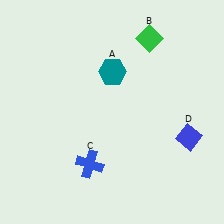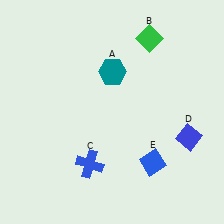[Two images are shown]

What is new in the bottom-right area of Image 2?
A blue diamond (E) was added in the bottom-right area of Image 2.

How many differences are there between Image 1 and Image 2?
There is 1 difference between the two images.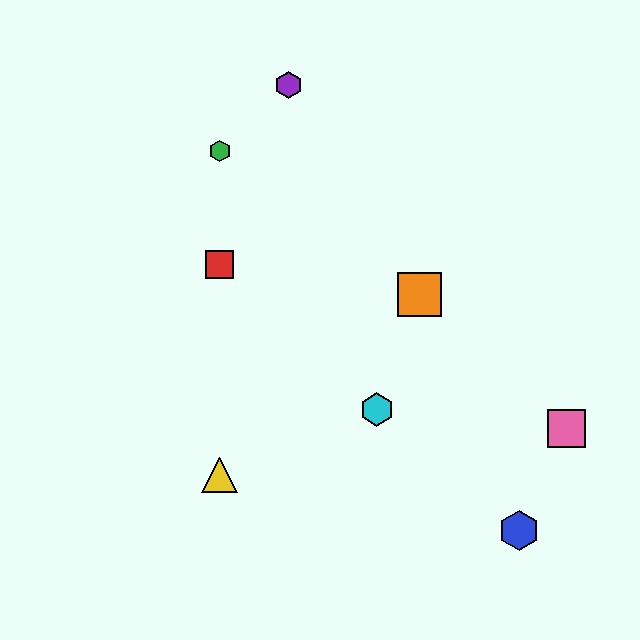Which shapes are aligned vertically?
The red square, the green hexagon, the yellow triangle are aligned vertically.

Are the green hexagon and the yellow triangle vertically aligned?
Yes, both are at x≈220.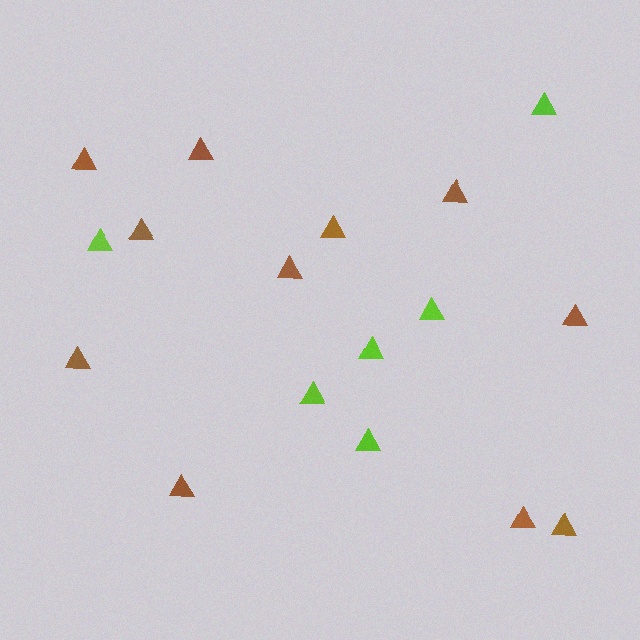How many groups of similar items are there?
There are 2 groups: one group of brown triangles (11) and one group of lime triangles (6).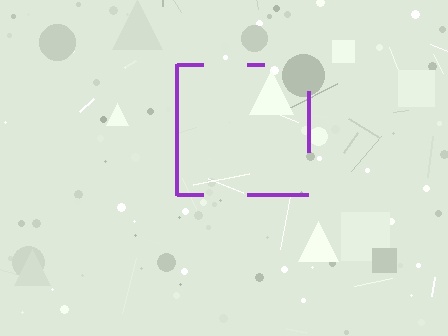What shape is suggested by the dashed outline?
The dashed outline suggests a square.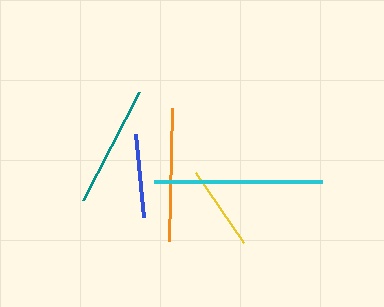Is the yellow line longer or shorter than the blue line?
The yellow line is longer than the blue line.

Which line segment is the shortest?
The blue line is the shortest at approximately 84 pixels.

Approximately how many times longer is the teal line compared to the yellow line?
The teal line is approximately 1.4 times the length of the yellow line.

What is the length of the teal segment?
The teal segment is approximately 122 pixels long.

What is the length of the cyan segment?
The cyan segment is approximately 168 pixels long.